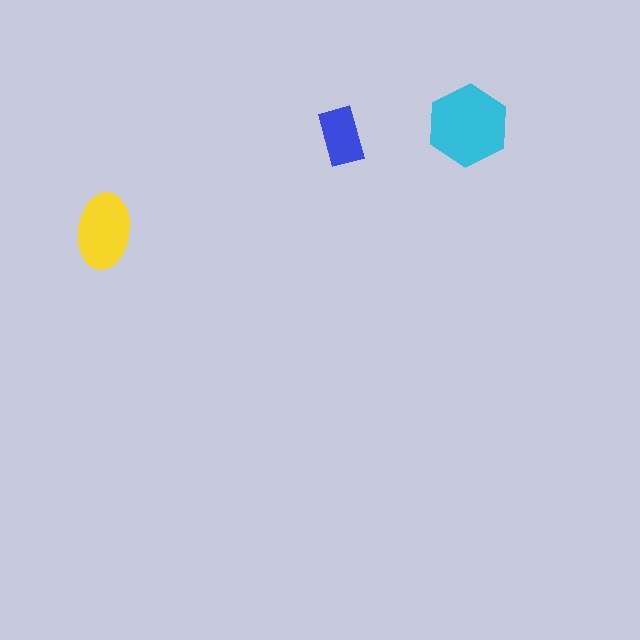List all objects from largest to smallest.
The cyan hexagon, the yellow ellipse, the blue rectangle.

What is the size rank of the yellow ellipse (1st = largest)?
2nd.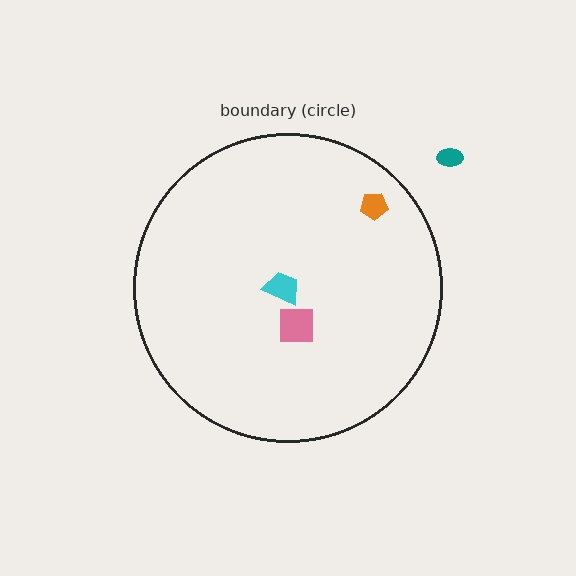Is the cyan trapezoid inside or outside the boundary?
Inside.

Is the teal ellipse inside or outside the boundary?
Outside.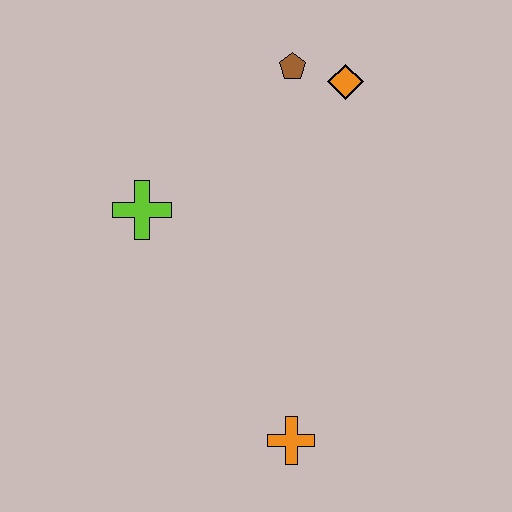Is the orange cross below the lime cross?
Yes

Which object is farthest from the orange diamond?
The orange cross is farthest from the orange diamond.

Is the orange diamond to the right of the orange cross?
Yes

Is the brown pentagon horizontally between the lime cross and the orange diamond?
Yes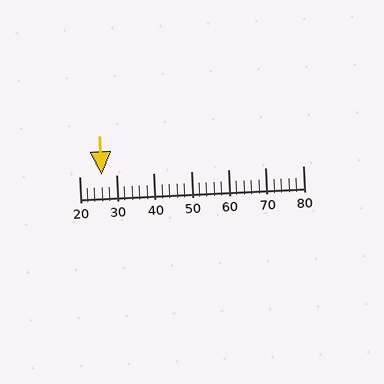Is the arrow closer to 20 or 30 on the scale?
The arrow is closer to 30.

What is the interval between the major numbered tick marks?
The major tick marks are spaced 10 units apart.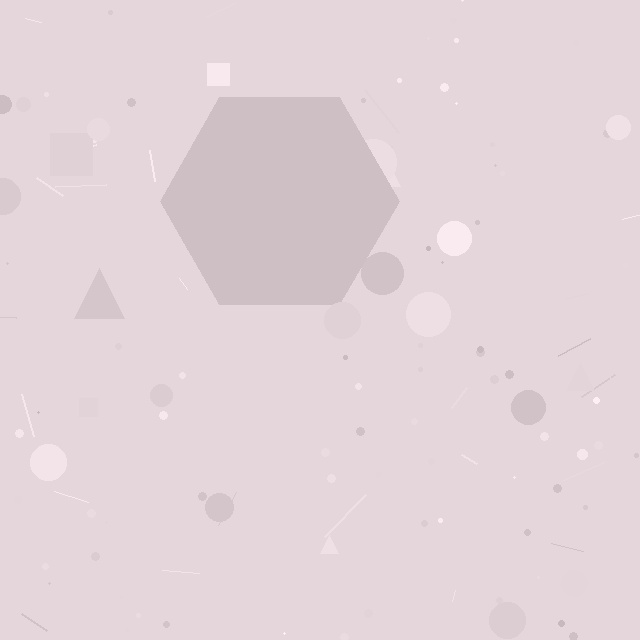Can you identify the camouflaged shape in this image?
The camouflaged shape is a hexagon.